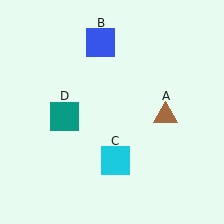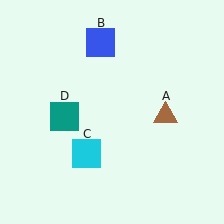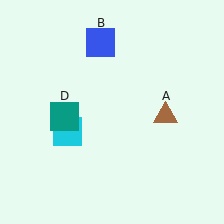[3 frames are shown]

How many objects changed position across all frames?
1 object changed position: cyan square (object C).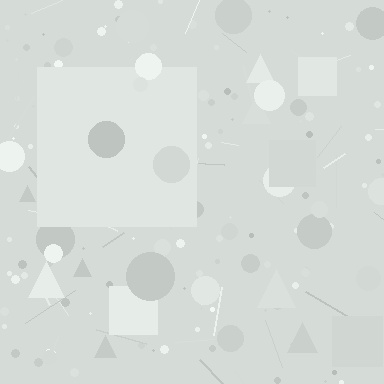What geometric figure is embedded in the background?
A square is embedded in the background.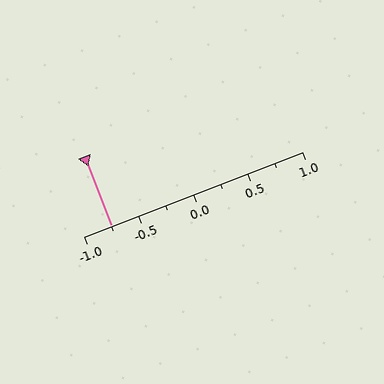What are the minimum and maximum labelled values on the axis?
The axis runs from -1.0 to 1.0.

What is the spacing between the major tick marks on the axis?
The major ticks are spaced 0.5 apart.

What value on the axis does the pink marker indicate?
The marker indicates approximately -0.75.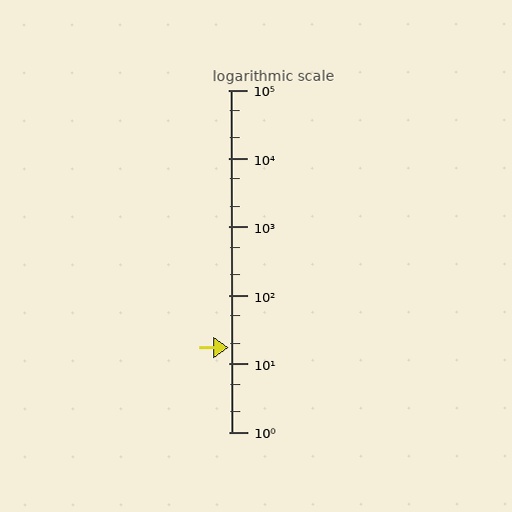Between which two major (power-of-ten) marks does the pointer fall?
The pointer is between 10 and 100.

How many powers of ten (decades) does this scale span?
The scale spans 5 decades, from 1 to 100000.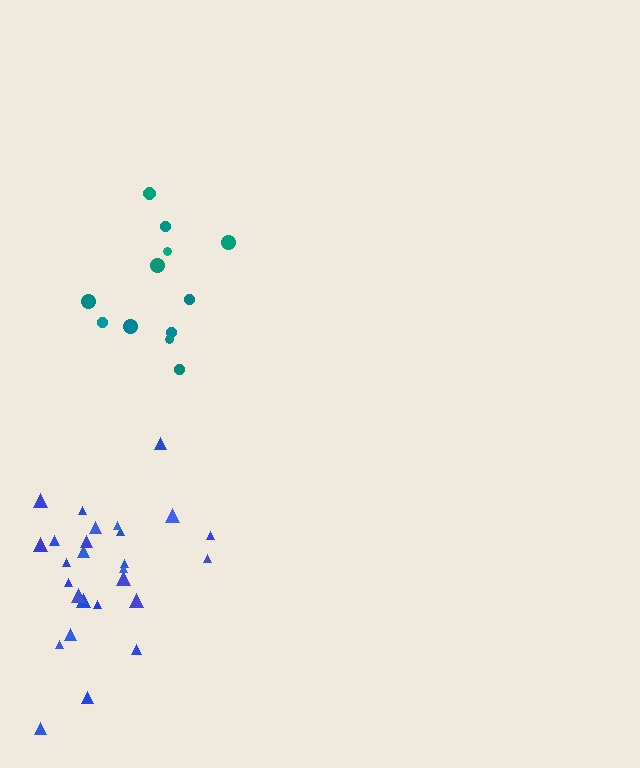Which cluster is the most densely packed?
Blue.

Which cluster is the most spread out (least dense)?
Teal.